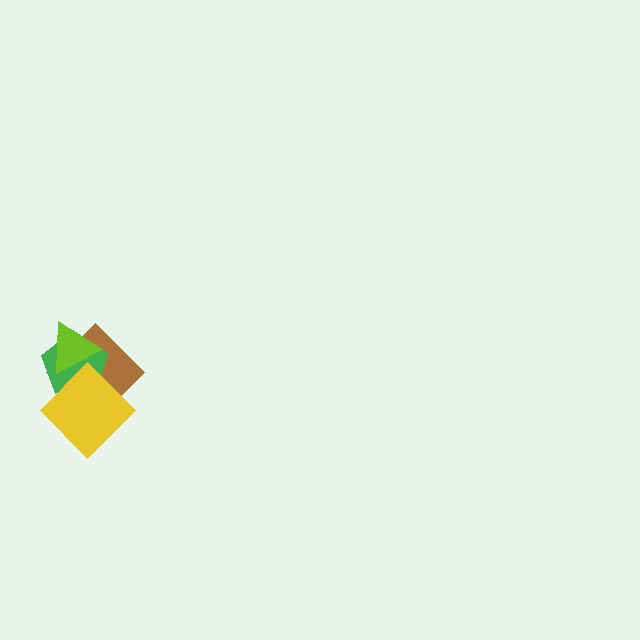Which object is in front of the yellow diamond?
The lime triangle is in front of the yellow diamond.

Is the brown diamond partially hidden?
Yes, it is partially covered by another shape.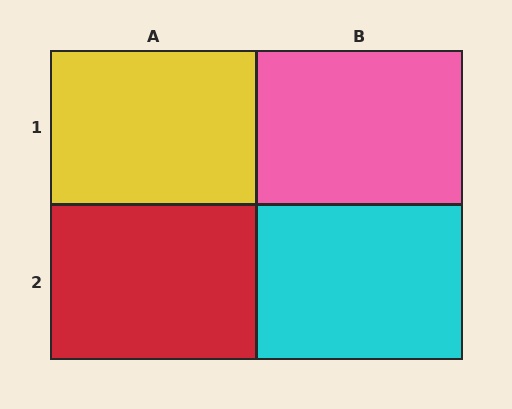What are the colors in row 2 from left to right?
Red, cyan.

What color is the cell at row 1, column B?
Pink.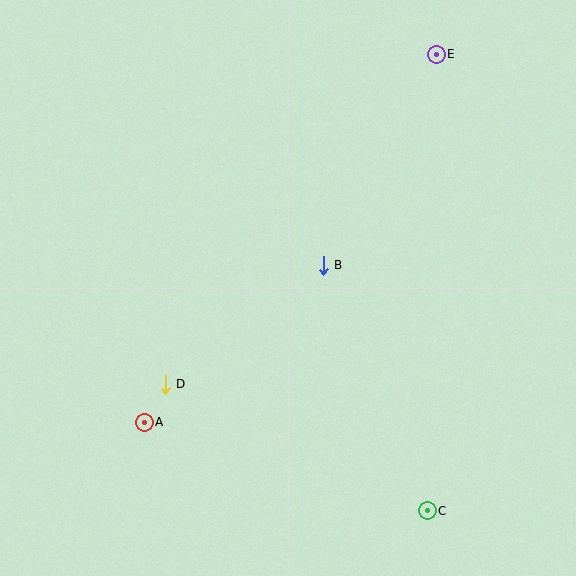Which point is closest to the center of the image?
Point B at (323, 265) is closest to the center.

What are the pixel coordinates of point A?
Point A is at (144, 422).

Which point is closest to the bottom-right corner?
Point C is closest to the bottom-right corner.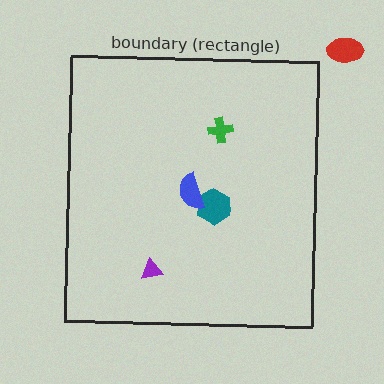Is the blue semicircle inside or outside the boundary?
Inside.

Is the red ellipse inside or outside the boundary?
Outside.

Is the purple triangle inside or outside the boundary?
Inside.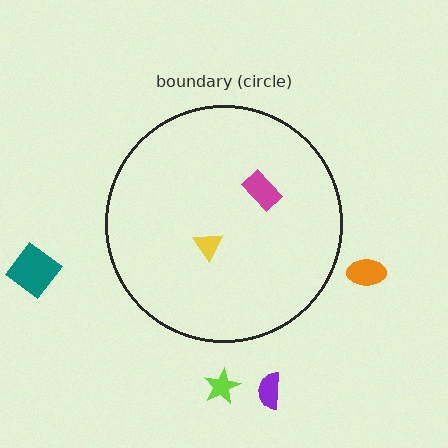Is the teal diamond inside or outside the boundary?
Outside.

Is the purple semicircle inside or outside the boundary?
Outside.